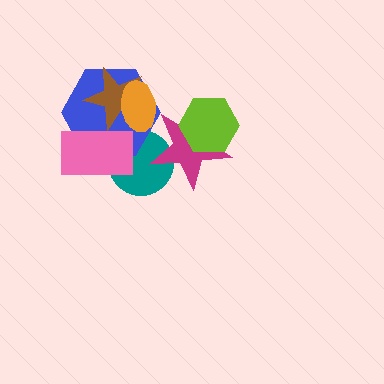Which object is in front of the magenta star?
The lime hexagon is in front of the magenta star.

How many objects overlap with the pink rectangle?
3 objects overlap with the pink rectangle.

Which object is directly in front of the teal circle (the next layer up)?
The magenta star is directly in front of the teal circle.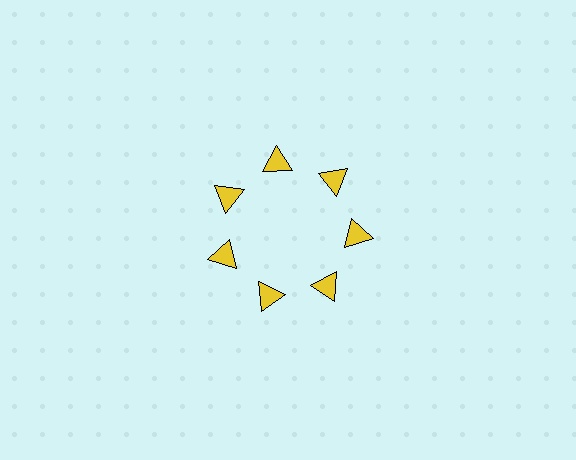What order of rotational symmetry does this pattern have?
This pattern has 7-fold rotational symmetry.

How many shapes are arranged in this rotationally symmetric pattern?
There are 7 shapes, arranged in 7 groups of 1.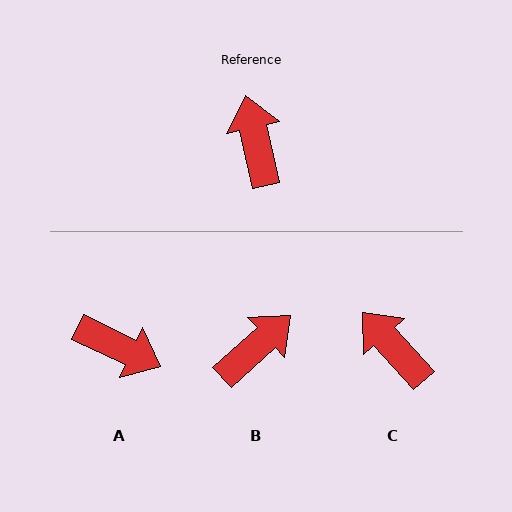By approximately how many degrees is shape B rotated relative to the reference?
Approximately 61 degrees clockwise.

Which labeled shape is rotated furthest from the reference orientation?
A, about 128 degrees away.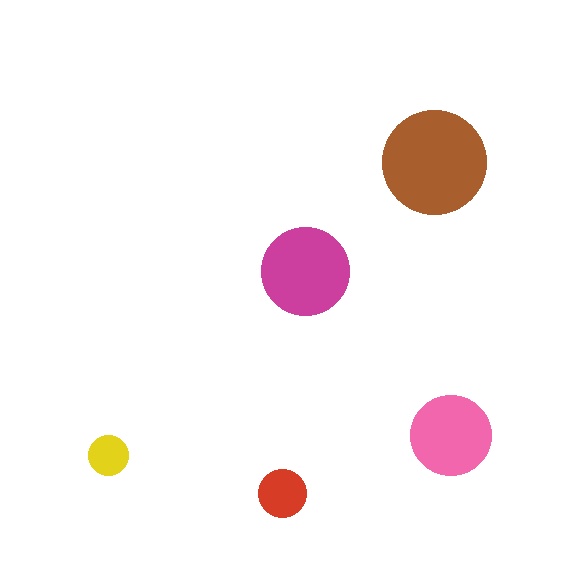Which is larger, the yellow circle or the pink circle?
The pink one.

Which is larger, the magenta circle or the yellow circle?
The magenta one.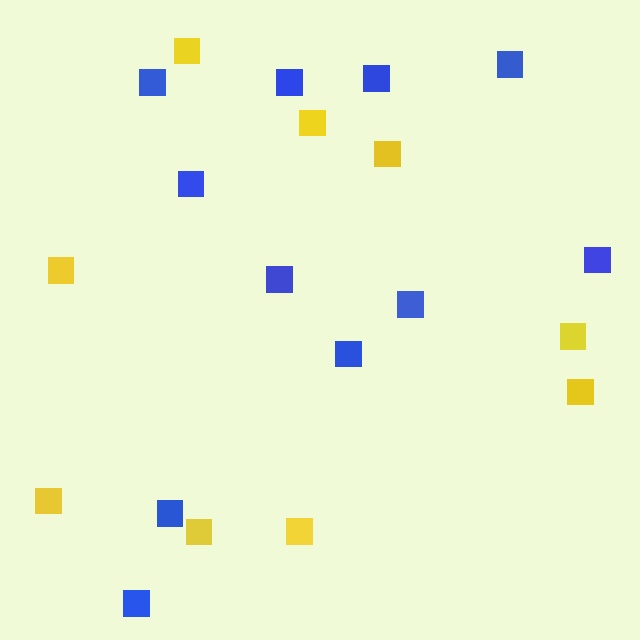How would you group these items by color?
There are 2 groups: one group of yellow squares (9) and one group of blue squares (11).